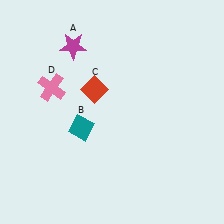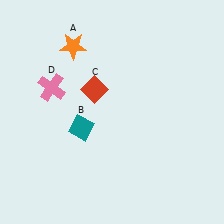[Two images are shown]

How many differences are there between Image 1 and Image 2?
There is 1 difference between the two images.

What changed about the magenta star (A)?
In Image 1, A is magenta. In Image 2, it changed to orange.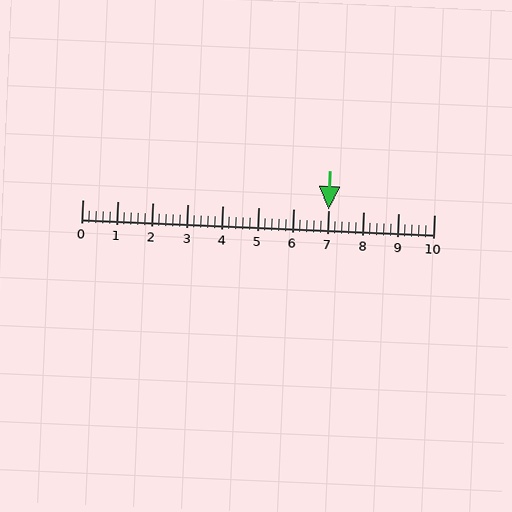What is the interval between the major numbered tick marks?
The major tick marks are spaced 1 units apart.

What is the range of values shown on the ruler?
The ruler shows values from 0 to 10.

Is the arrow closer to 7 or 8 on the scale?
The arrow is closer to 7.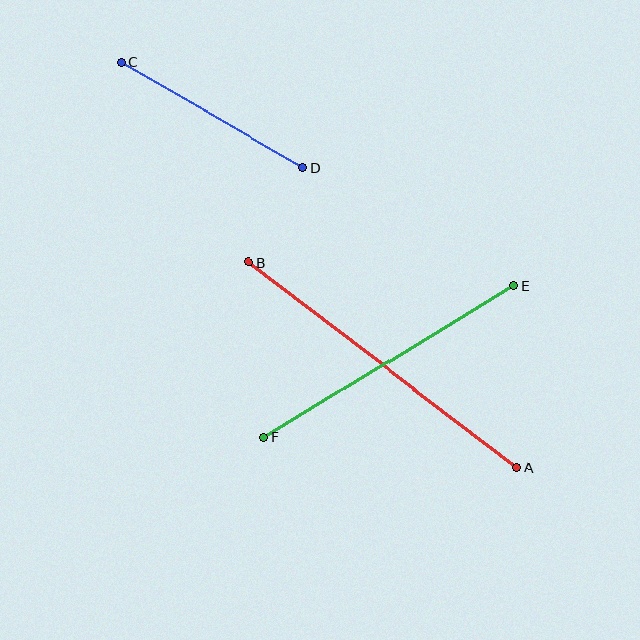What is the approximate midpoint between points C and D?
The midpoint is at approximately (212, 115) pixels.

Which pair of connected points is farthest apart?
Points A and B are farthest apart.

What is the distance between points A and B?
The distance is approximately 337 pixels.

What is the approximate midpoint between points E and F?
The midpoint is at approximately (389, 361) pixels.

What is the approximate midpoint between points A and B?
The midpoint is at approximately (383, 365) pixels.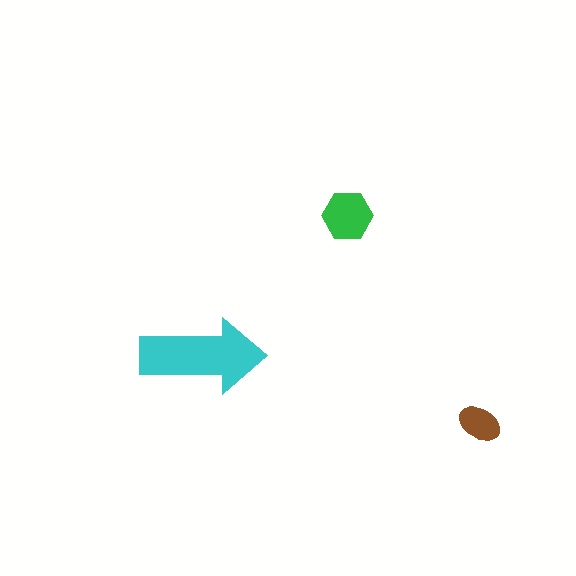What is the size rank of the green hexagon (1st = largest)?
2nd.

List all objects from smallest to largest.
The brown ellipse, the green hexagon, the cyan arrow.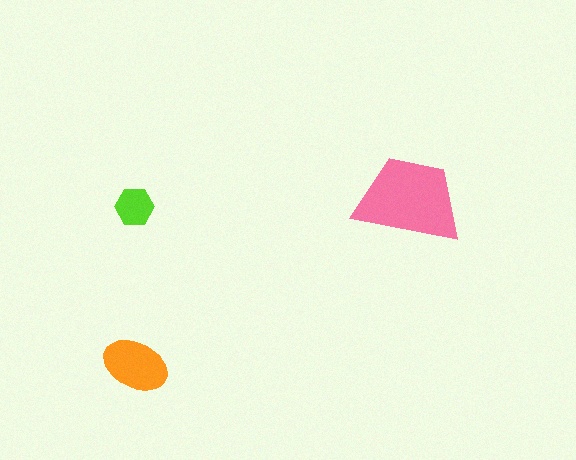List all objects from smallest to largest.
The lime hexagon, the orange ellipse, the pink trapezoid.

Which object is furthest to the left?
The lime hexagon is leftmost.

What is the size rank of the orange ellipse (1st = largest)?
2nd.